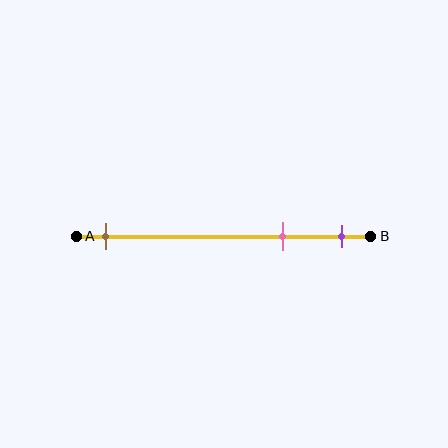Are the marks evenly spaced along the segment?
No, the marks are not evenly spaced.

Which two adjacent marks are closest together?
The pink and purple marks are the closest adjacent pair.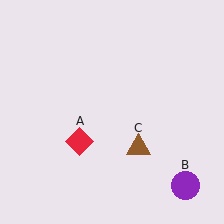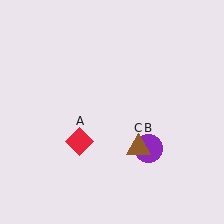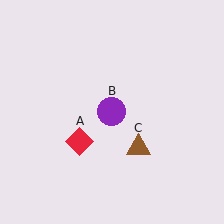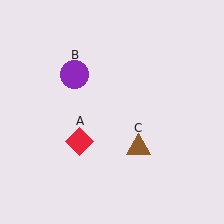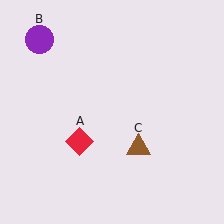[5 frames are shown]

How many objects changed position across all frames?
1 object changed position: purple circle (object B).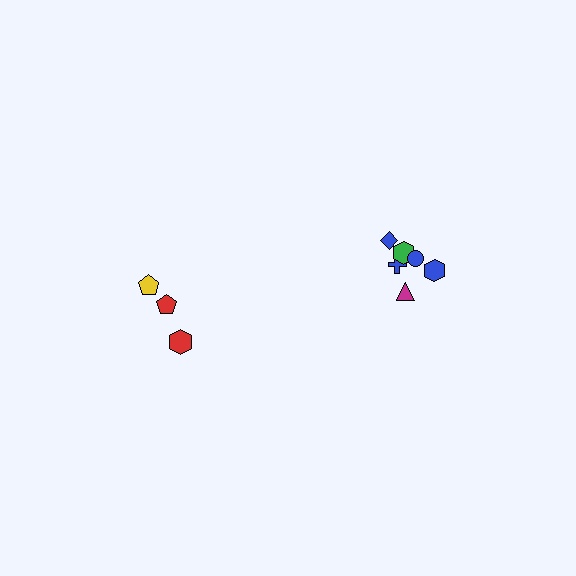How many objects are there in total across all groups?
There are 9 objects.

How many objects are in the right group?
There are 6 objects.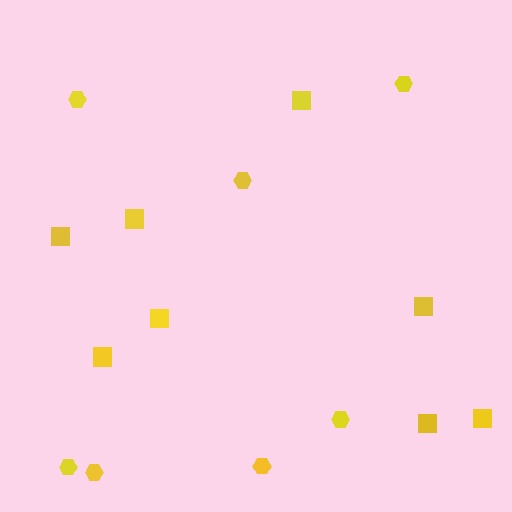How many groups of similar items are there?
There are 2 groups: one group of squares (8) and one group of hexagons (7).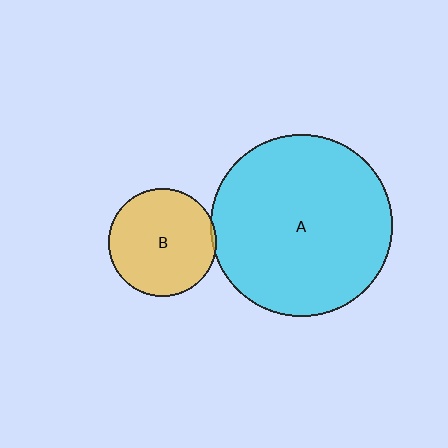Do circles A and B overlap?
Yes.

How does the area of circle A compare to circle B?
Approximately 2.8 times.